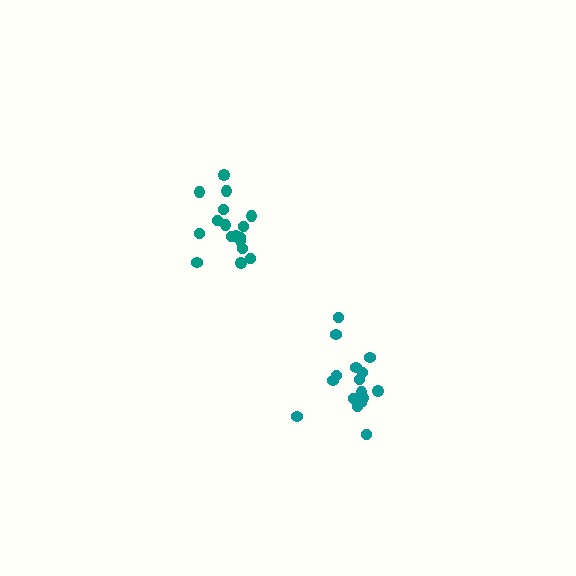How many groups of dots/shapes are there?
There are 2 groups.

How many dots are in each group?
Group 1: 16 dots, Group 2: 17 dots (33 total).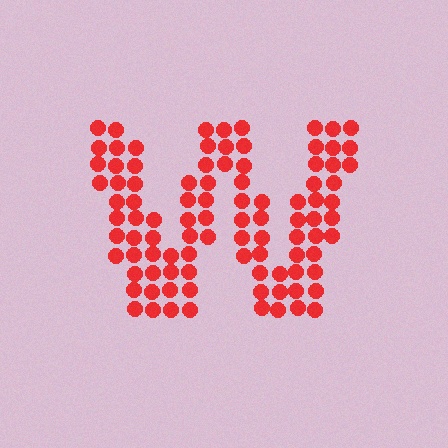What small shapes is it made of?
It is made of small circles.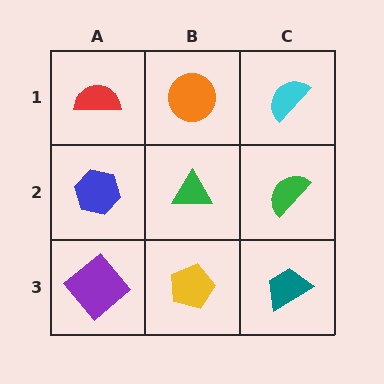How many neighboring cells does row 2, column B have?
4.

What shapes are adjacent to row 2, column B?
An orange circle (row 1, column B), a yellow pentagon (row 3, column B), a blue hexagon (row 2, column A), a green semicircle (row 2, column C).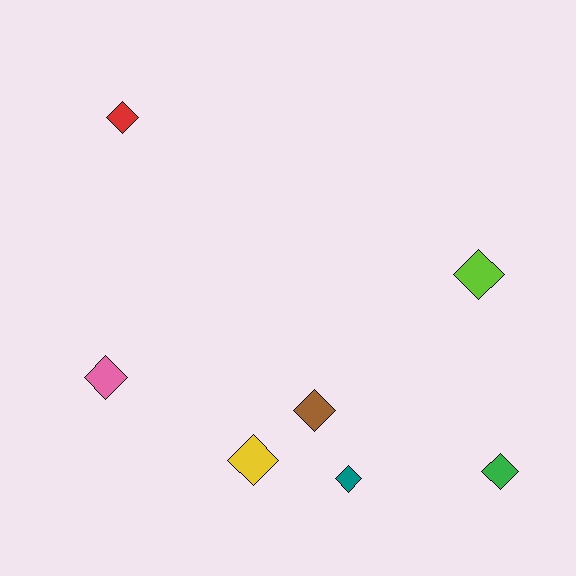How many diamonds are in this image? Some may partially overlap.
There are 7 diamonds.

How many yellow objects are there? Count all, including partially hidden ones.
There is 1 yellow object.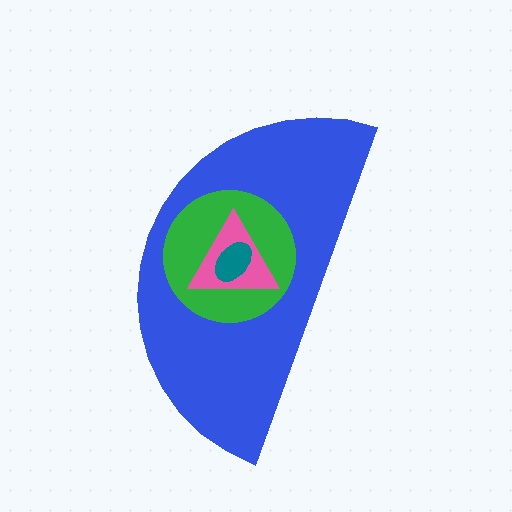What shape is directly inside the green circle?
The pink triangle.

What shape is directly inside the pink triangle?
The teal ellipse.